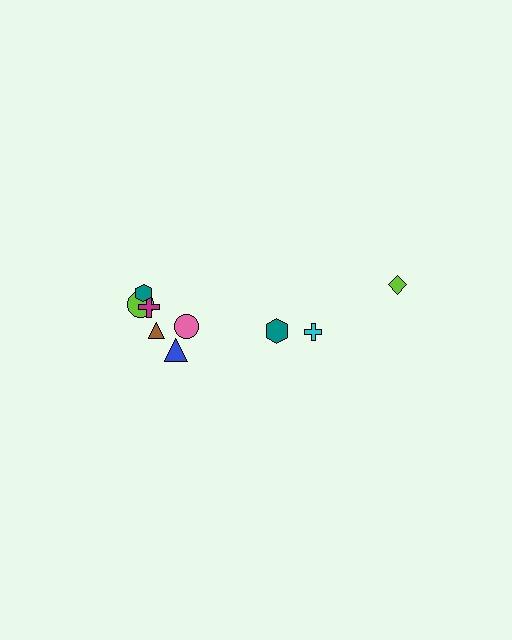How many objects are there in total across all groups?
There are 9 objects.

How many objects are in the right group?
There are 3 objects.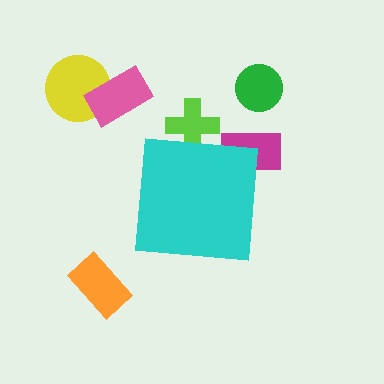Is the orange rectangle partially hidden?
No, the orange rectangle is fully visible.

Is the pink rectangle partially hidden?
No, the pink rectangle is fully visible.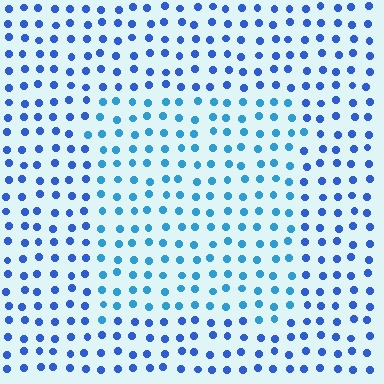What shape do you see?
I see a rectangle.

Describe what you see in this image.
The image is filled with small blue elements in a uniform arrangement. A rectangle-shaped region is visible where the elements are tinted to a slightly different hue, forming a subtle color boundary.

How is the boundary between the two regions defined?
The boundary is defined purely by a slight shift in hue (about 24 degrees). Spacing, size, and orientation are identical on both sides.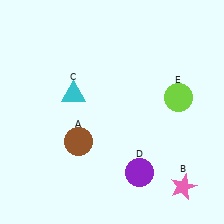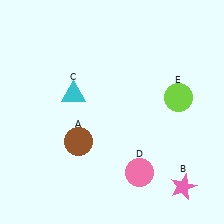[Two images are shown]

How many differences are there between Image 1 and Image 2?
There is 1 difference between the two images.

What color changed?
The circle (D) changed from purple in Image 1 to pink in Image 2.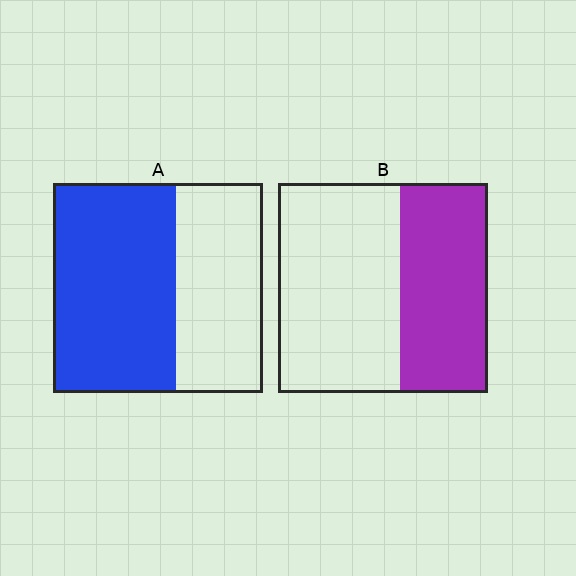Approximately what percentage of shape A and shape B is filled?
A is approximately 60% and B is approximately 40%.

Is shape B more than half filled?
No.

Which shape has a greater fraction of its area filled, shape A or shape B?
Shape A.